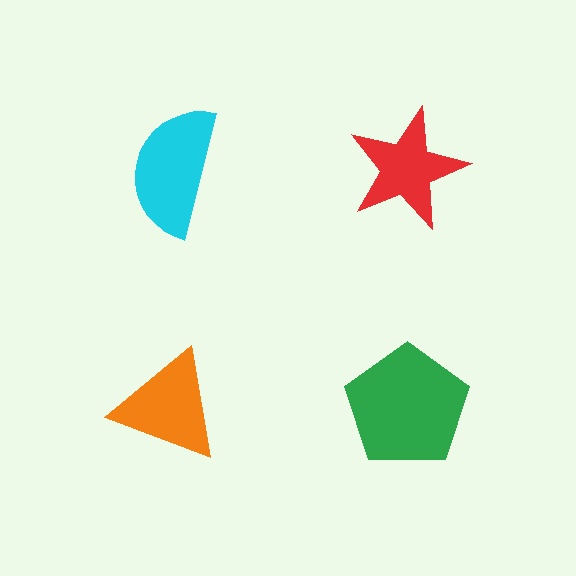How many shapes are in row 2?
2 shapes.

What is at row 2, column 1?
An orange triangle.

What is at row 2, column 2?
A green pentagon.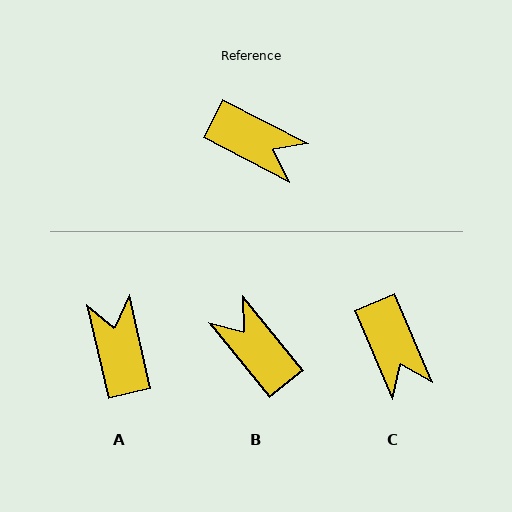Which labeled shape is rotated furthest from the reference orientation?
B, about 156 degrees away.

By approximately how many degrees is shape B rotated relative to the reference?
Approximately 156 degrees counter-clockwise.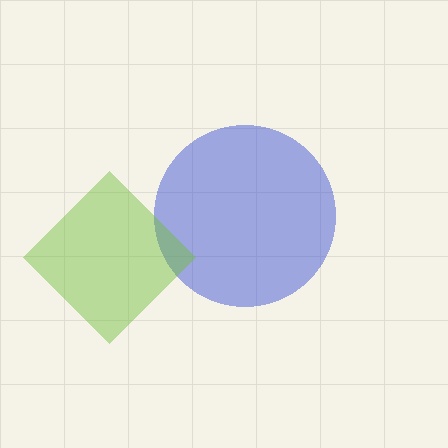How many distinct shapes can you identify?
There are 2 distinct shapes: a blue circle, a lime diamond.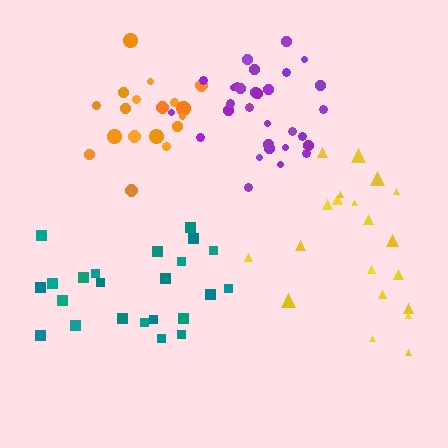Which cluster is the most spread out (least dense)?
Teal.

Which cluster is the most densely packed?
Purple.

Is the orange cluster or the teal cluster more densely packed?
Orange.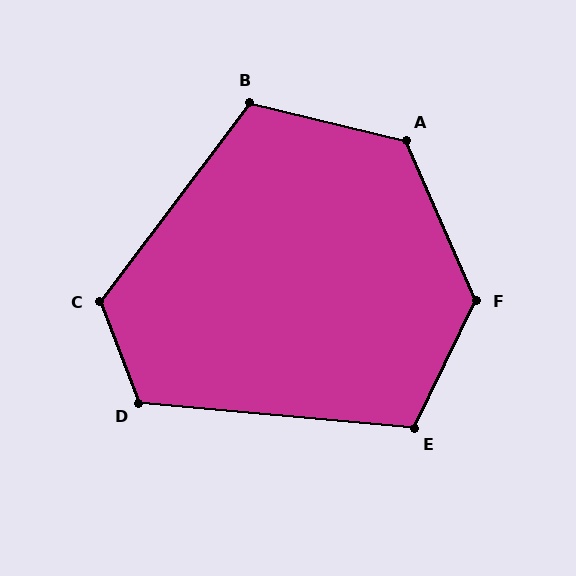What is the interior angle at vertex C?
Approximately 122 degrees (obtuse).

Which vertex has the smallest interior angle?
E, at approximately 111 degrees.